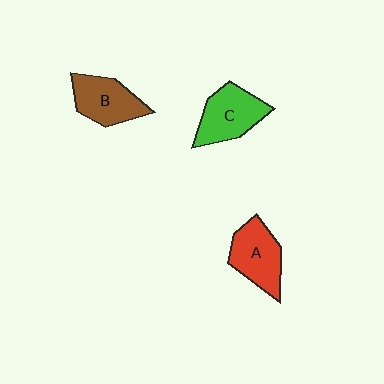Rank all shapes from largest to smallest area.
From largest to smallest: C (green), A (red), B (brown).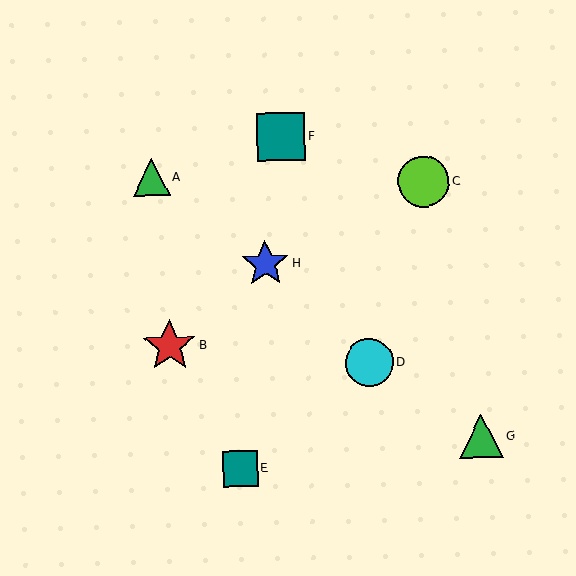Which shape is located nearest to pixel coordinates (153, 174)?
The green triangle (labeled A) at (151, 178) is nearest to that location.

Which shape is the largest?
The red star (labeled B) is the largest.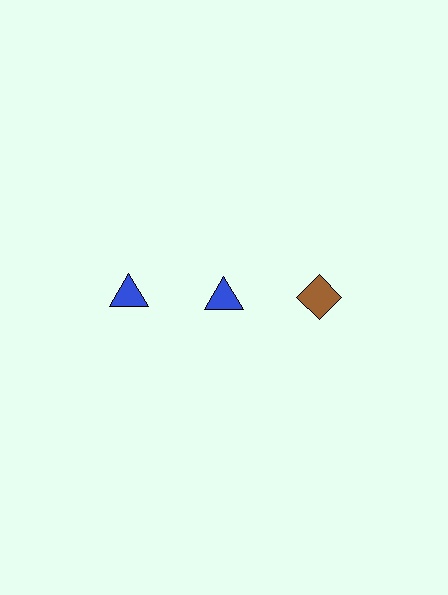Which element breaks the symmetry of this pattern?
The brown diamond in the top row, center column breaks the symmetry. All other shapes are blue triangles.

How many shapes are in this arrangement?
There are 3 shapes arranged in a grid pattern.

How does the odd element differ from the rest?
It differs in both color (brown instead of blue) and shape (diamond instead of triangle).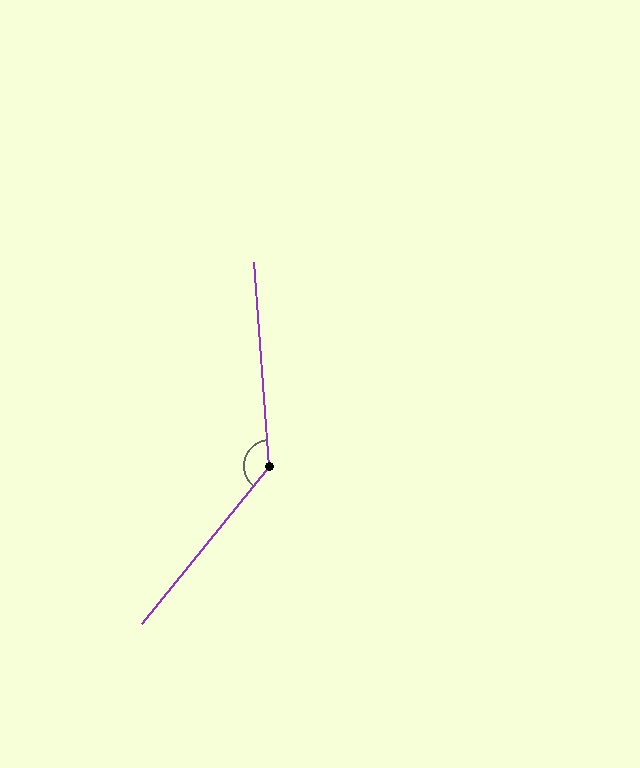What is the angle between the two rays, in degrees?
Approximately 137 degrees.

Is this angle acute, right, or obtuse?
It is obtuse.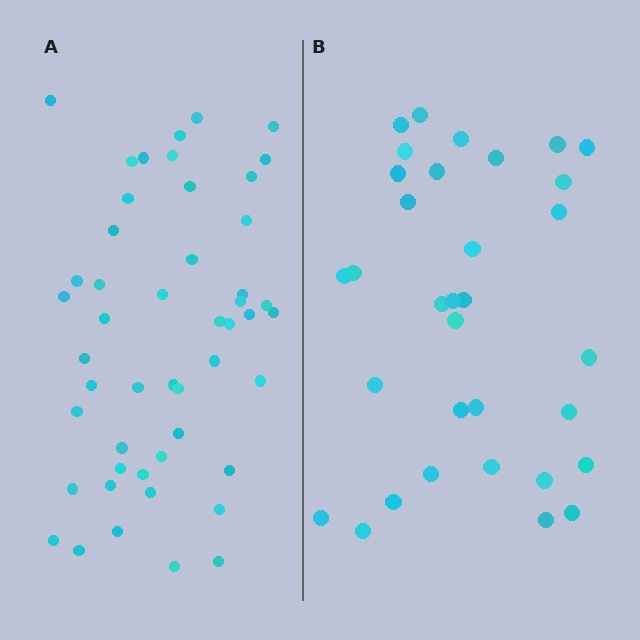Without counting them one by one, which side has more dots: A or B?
Region A (the left region) has more dots.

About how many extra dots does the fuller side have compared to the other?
Region A has approximately 15 more dots than region B.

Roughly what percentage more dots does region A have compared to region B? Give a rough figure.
About 50% more.